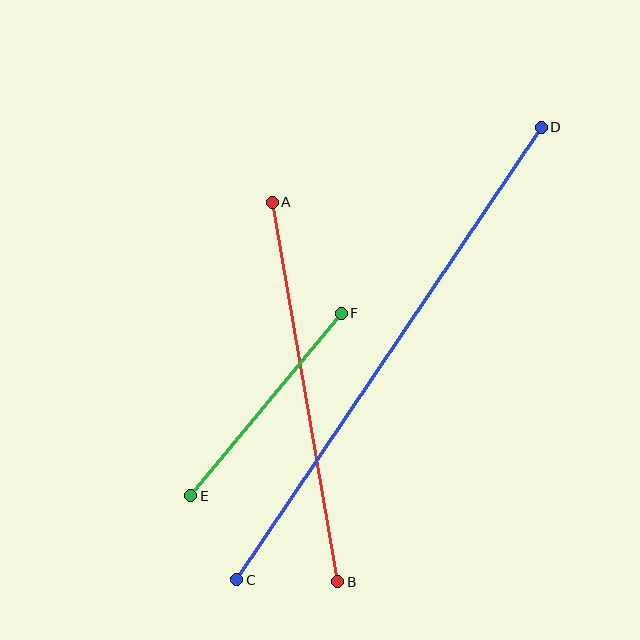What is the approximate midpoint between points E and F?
The midpoint is at approximately (266, 404) pixels.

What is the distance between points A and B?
The distance is approximately 385 pixels.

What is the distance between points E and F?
The distance is approximately 236 pixels.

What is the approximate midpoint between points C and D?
The midpoint is at approximately (389, 353) pixels.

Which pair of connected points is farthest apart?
Points C and D are farthest apart.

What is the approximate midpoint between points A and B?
The midpoint is at approximately (305, 392) pixels.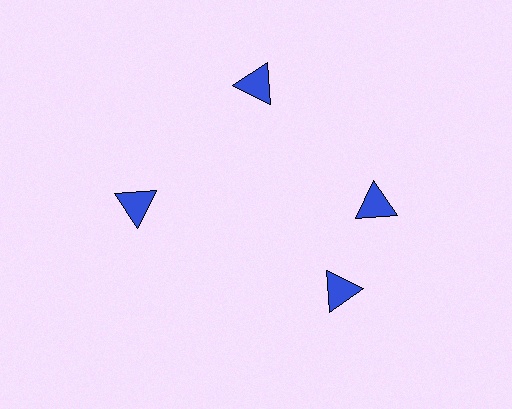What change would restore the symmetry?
The symmetry would be restored by rotating it back into even spacing with its neighbors so that all 4 triangles sit at equal angles and equal distance from the center.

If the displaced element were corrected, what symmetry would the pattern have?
It would have 4-fold rotational symmetry — the pattern would map onto itself every 90 degrees.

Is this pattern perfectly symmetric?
No. The 4 blue triangles are arranged in a ring, but one element near the 6 o'clock position is rotated out of alignment along the ring, breaking the 4-fold rotational symmetry.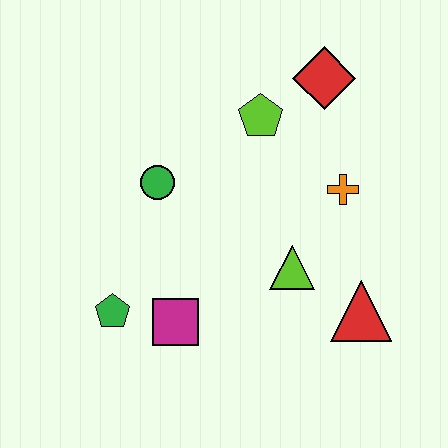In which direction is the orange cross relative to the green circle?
The orange cross is to the right of the green circle.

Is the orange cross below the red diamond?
Yes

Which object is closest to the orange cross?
The lime triangle is closest to the orange cross.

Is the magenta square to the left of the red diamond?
Yes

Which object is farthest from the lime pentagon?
The green pentagon is farthest from the lime pentagon.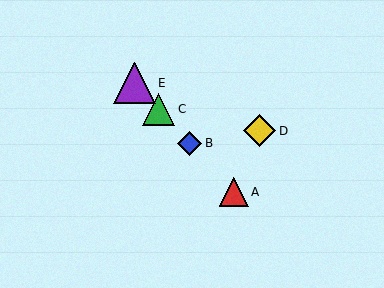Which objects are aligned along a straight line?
Objects A, B, C, E are aligned along a straight line.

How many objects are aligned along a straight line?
4 objects (A, B, C, E) are aligned along a straight line.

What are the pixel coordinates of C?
Object C is at (158, 109).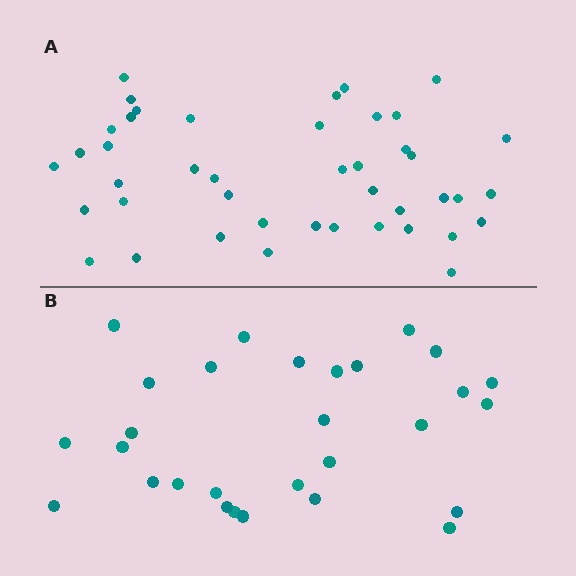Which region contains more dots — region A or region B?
Region A (the top region) has more dots.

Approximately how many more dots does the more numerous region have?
Region A has approximately 15 more dots than region B.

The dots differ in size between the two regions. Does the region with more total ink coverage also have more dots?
No. Region B has more total ink coverage because its dots are larger, but region A actually contains more individual dots. Total area can be misleading — the number of items is what matters here.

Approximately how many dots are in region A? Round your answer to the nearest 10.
About 40 dots. (The exact count is 43, which rounds to 40.)